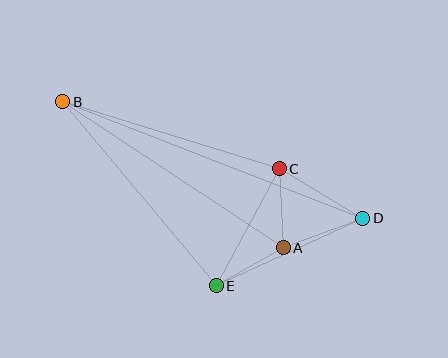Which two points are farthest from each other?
Points B and D are farthest from each other.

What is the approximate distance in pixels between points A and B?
The distance between A and B is approximately 264 pixels.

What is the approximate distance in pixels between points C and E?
The distance between C and E is approximately 133 pixels.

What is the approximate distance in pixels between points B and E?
The distance between B and E is approximately 240 pixels.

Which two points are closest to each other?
Points A and E are closest to each other.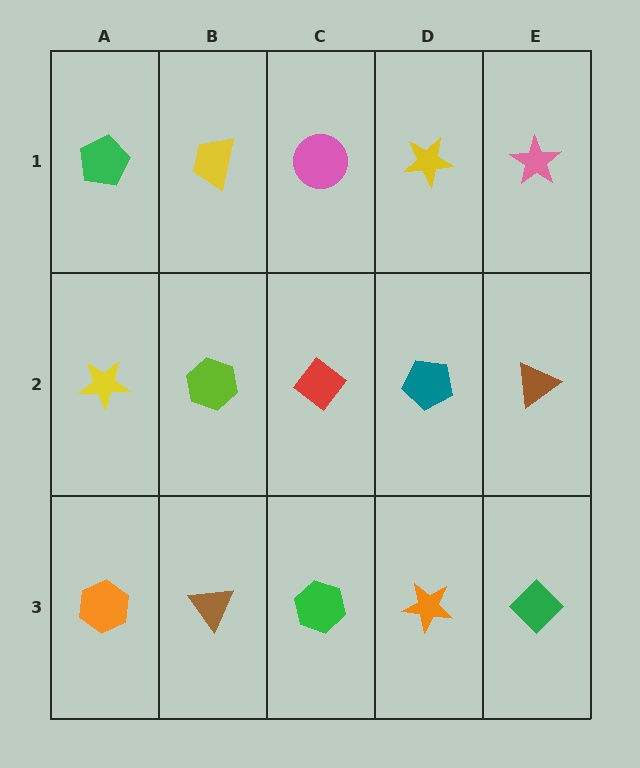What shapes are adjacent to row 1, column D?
A teal pentagon (row 2, column D), a pink circle (row 1, column C), a pink star (row 1, column E).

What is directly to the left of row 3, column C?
A brown triangle.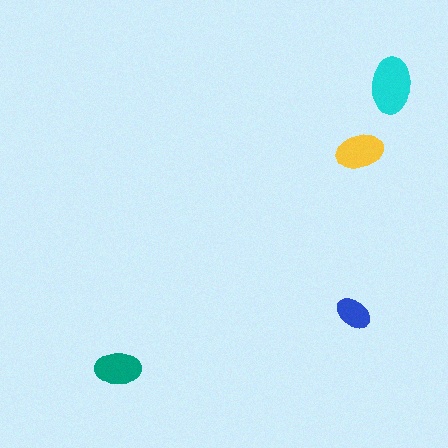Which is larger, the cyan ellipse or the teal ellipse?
The cyan one.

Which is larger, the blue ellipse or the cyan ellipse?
The cyan one.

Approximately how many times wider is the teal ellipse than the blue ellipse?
About 1.5 times wider.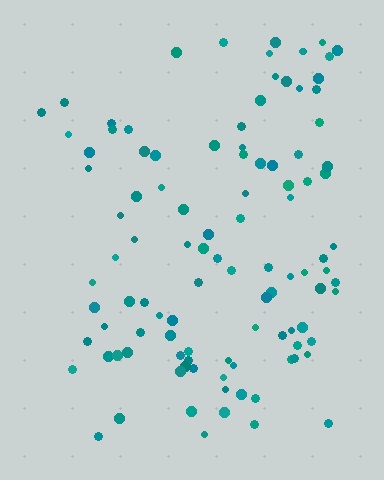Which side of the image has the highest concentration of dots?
The right.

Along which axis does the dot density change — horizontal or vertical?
Horizontal.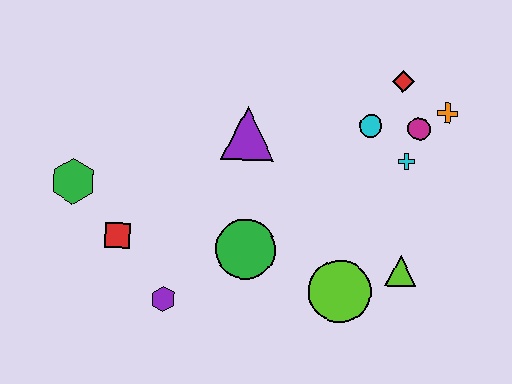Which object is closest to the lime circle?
The lime triangle is closest to the lime circle.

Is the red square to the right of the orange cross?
No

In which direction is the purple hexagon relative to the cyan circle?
The purple hexagon is to the left of the cyan circle.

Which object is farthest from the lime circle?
The green hexagon is farthest from the lime circle.